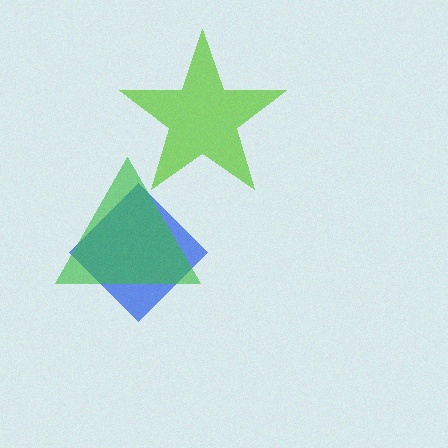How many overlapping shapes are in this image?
There are 3 overlapping shapes in the image.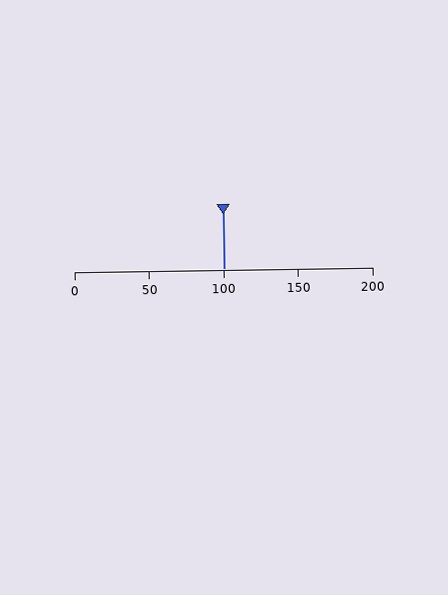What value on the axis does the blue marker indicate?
The marker indicates approximately 100.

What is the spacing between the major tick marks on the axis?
The major ticks are spaced 50 apart.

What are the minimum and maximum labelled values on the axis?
The axis runs from 0 to 200.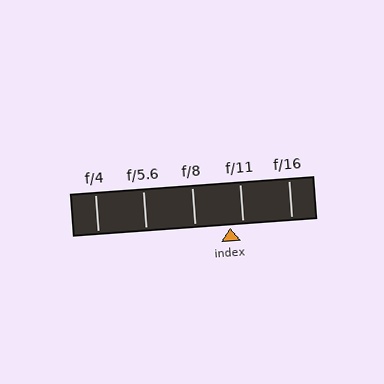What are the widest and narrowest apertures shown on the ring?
The widest aperture shown is f/4 and the narrowest is f/16.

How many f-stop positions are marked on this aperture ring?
There are 5 f-stop positions marked.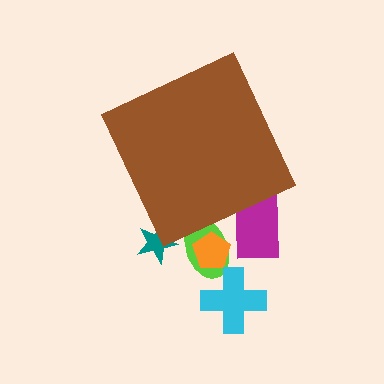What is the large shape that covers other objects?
A brown diamond.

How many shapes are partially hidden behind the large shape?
4 shapes are partially hidden.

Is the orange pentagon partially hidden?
Yes, the orange pentagon is partially hidden behind the brown diamond.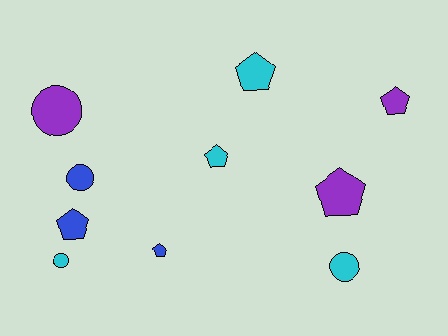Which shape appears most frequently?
Pentagon, with 6 objects.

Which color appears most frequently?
Cyan, with 4 objects.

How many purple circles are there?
There is 1 purple circle.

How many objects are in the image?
There are 10 objects.